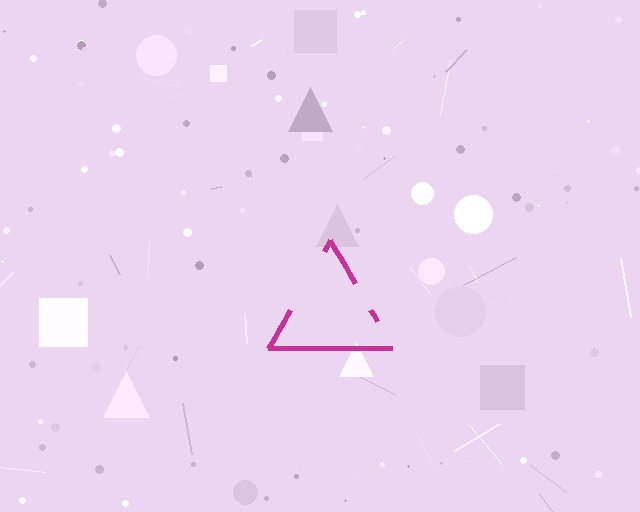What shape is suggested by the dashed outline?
The dashed outline suggests a triangle.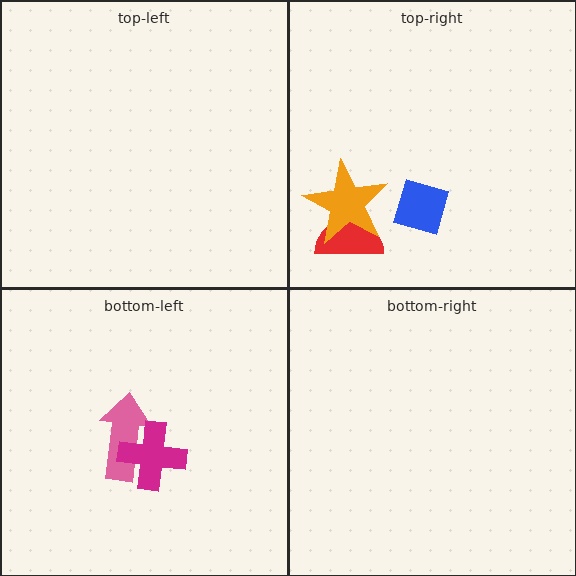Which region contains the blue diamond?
The top-right region.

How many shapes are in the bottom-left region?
2.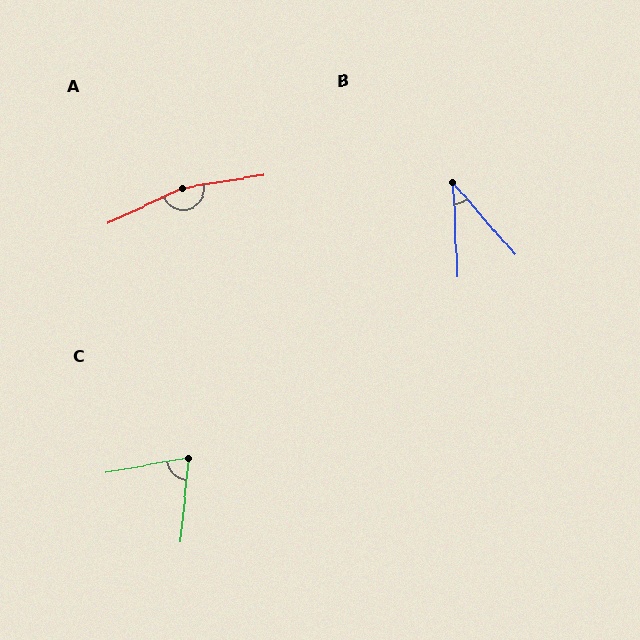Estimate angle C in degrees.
Approximately 74 degrees.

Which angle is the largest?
A, at approximately 164 degrees.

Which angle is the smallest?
B, at approximately 38 degrees.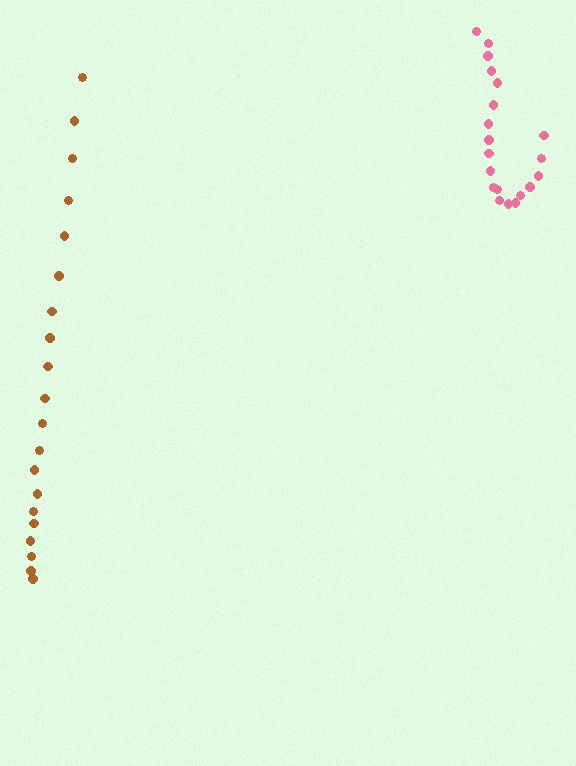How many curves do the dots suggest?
There are 2 distinct paths.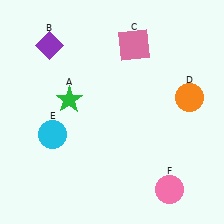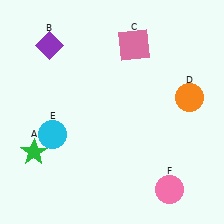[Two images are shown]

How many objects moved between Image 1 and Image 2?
1 object moved between the two images.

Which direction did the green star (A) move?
The green star (A) moved down.